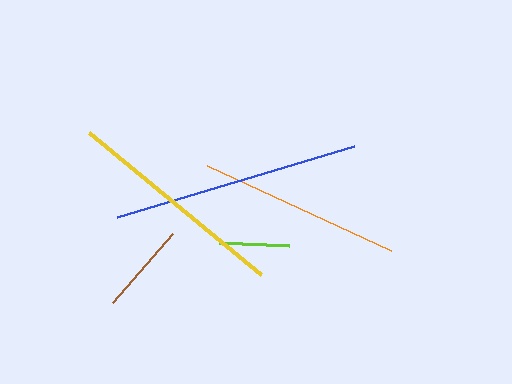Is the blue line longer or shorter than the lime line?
The blue line is longer than the lime line.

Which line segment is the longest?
The blue line is the longest at approximately 247 pixels.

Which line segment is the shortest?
The lime line is the shortest at approximately 70 pixels.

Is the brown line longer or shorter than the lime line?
The brown line is longer than the lime line.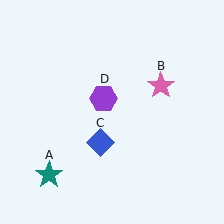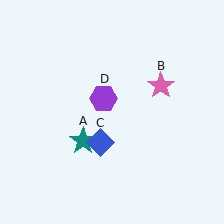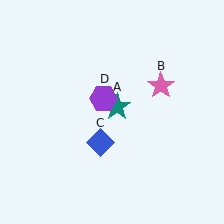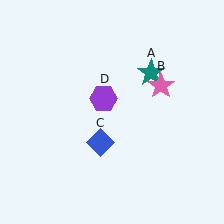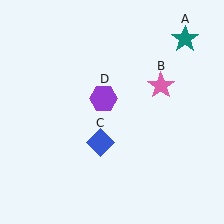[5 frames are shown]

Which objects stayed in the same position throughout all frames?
Pink star (object B) and blue diamond (object C) and purple hexagon (object D) remained stationary.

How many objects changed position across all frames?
1 object changed position: teal star (object A).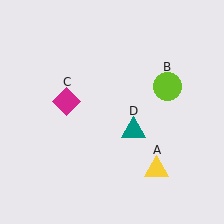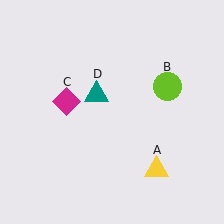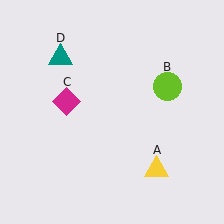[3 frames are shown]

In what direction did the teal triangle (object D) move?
The teal triangle (object D) moved up and to the left.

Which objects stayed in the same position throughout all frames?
Yellow triangle (object A) and lime circle (object B) and magenta diamond (object C) remained stationary.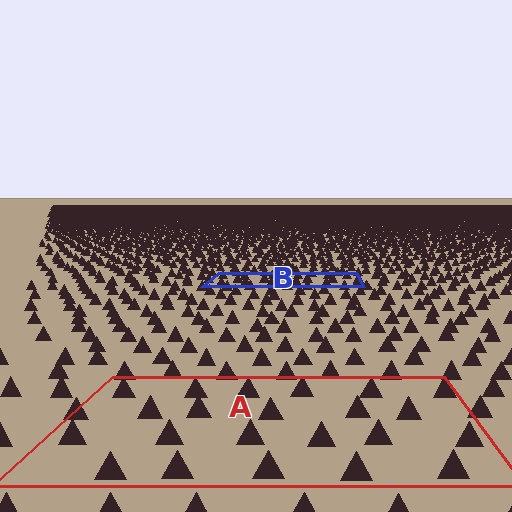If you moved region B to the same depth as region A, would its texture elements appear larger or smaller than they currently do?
They would appear larger. At a closer depth, the same texture elements are projected at a bigger on-screen size.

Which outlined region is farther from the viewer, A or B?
Region B is farther from the viewer — the texture elements inside it appear smaller and more densely packed.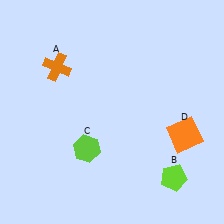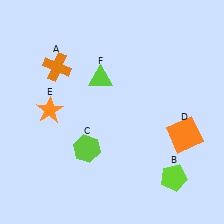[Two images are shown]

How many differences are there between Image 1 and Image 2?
There are 2 differences between the two images.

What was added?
An orange star (E), a lime triangle (F) were added in Image 2.